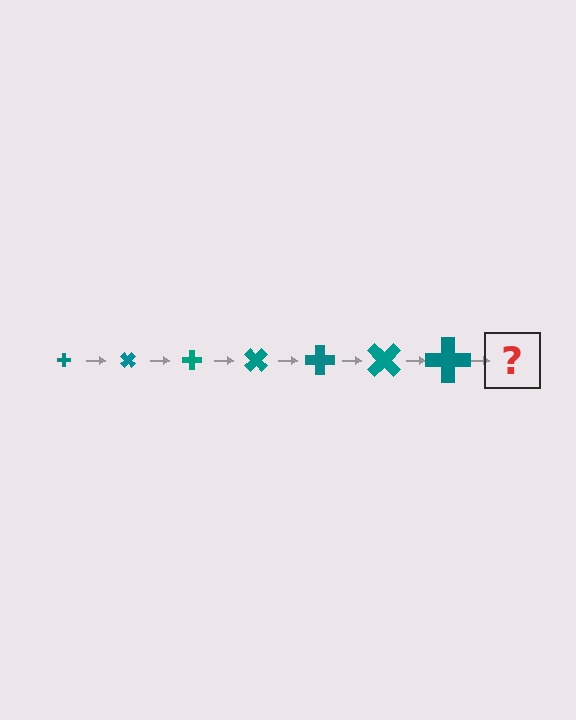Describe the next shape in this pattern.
It should be a cross, larger than the previous one and rotated 315 degrees from the start.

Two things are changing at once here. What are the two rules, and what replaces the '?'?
The two rules are that the cross grows larger each step and it rotates 45 degrees each step. The '?' should be a cross, larger than the previous one and rotated 315 degrees from the start.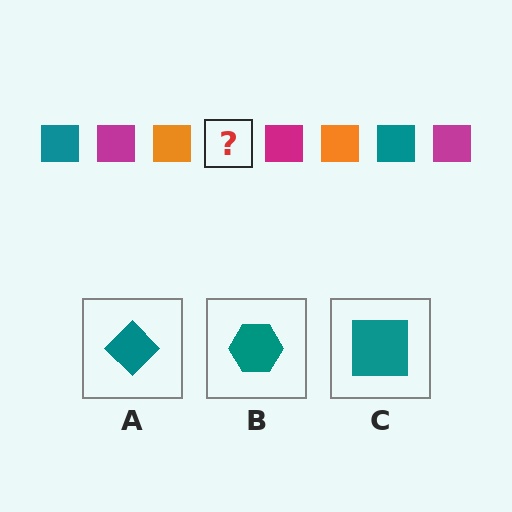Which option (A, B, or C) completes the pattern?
C.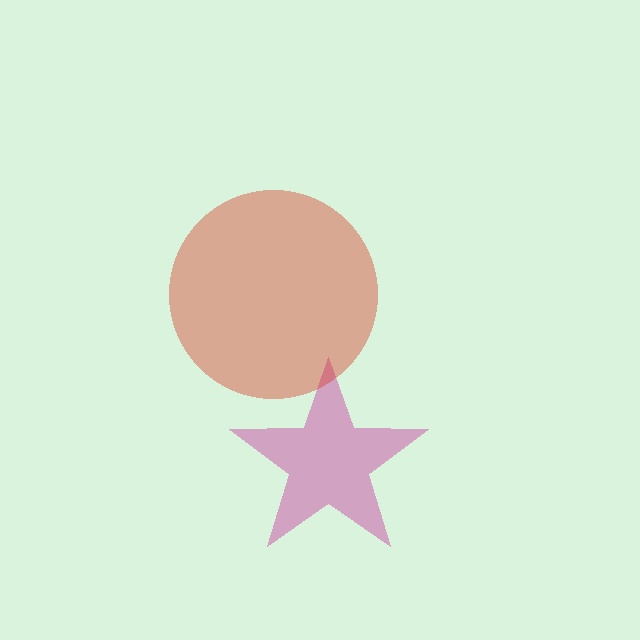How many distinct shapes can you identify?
There are 2 distinct shapes: a magenta star, a red circle.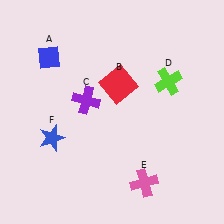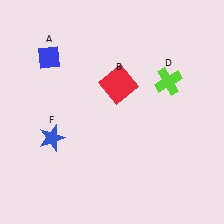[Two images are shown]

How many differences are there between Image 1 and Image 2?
There are 2 differences between the two images.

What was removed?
The purple cross (C), the pink cross (E) were removed in Image 2.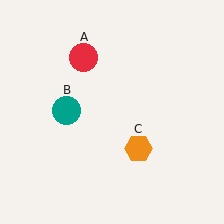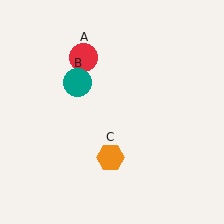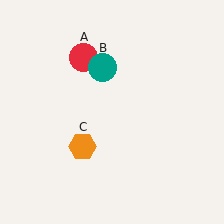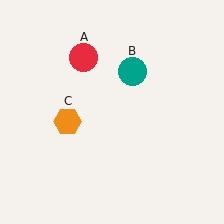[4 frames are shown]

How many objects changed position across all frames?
2 objects changed position: teal circle (object B), orange hexagon (object C).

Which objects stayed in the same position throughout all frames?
Red circle (object A) remained stationary.